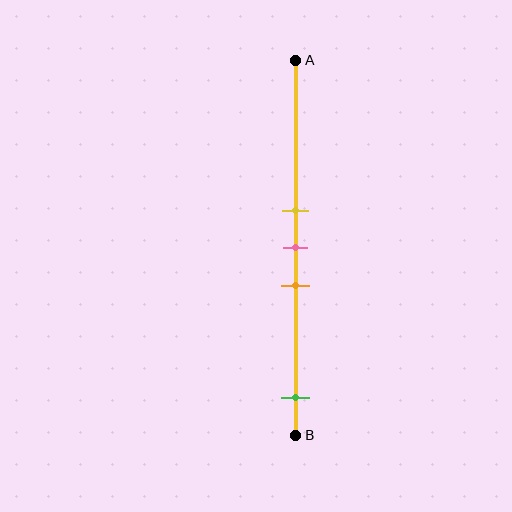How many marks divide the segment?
There are 4 marks dividing the segment.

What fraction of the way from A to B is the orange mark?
The orange mark is approximately 60% (0.6) of the way from A to B.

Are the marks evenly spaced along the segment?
No, the marks are not evenly spaced.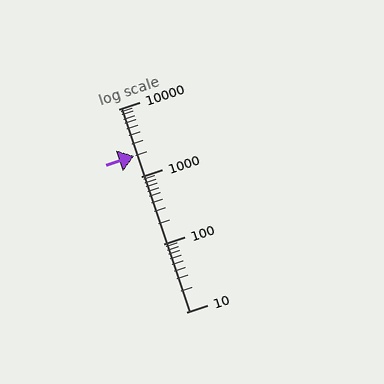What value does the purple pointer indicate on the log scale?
The pointer indicates approximately 2000.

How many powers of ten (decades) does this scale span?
The scale spans 3 decades, from 10 to 10000.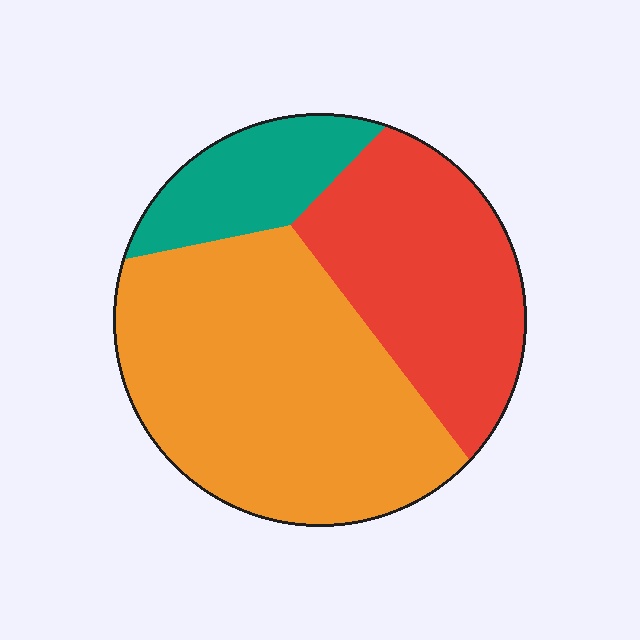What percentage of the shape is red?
Red covers about 30% of the shape.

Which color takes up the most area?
Orange, at roughly 55%.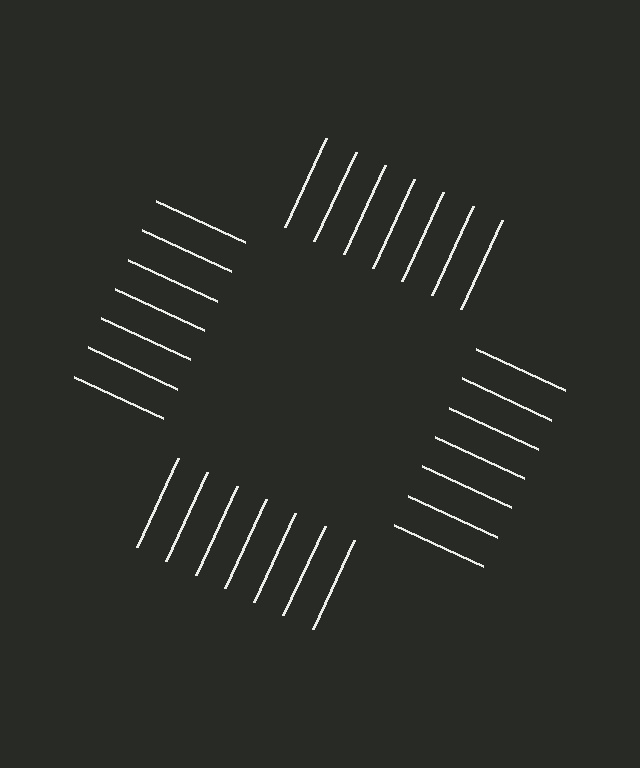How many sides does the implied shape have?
4 sides — the line-ends trace a square.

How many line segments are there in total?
28 — 7 along each of the 4 edges.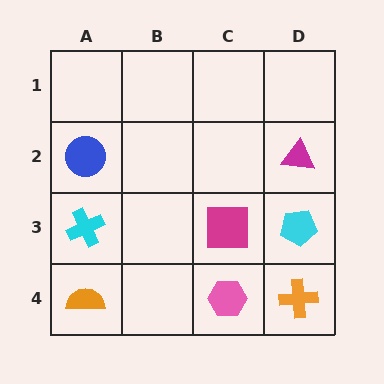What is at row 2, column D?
A magenta triangle.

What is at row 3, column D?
A cyan pentagon.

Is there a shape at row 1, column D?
No, that cell is empty.